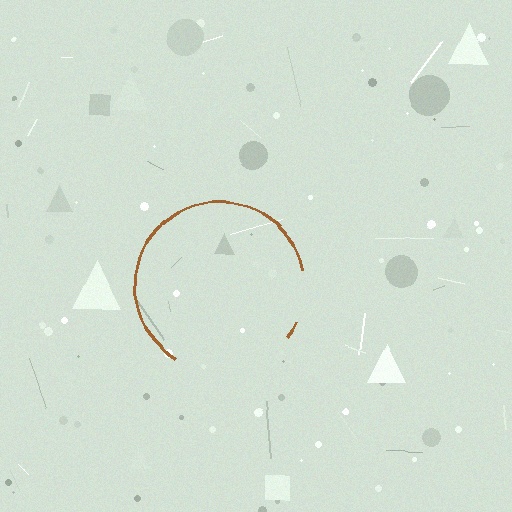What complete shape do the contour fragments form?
The contour fragments form a circle.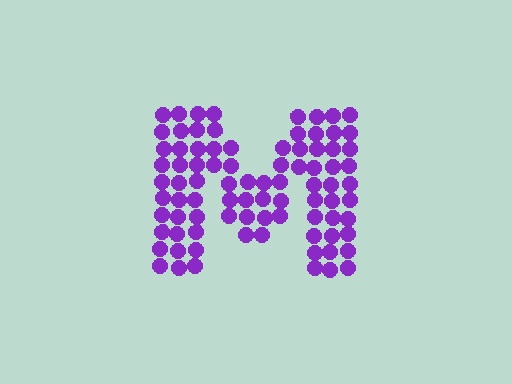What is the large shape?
The large shape is the letter M.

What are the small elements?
The small elements are circles.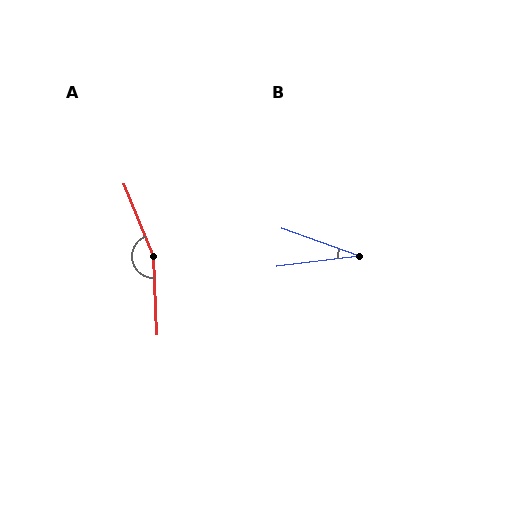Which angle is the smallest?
B, at approximately 27 degrees.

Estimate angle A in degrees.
Approximately 160 degrees.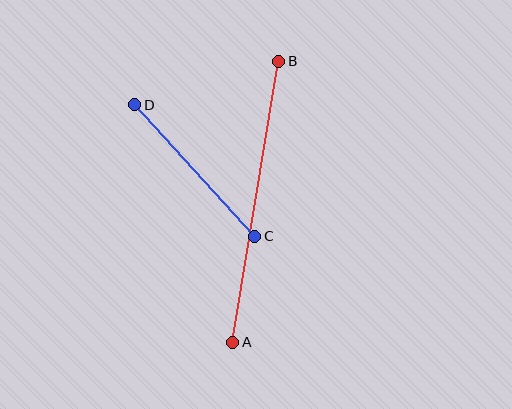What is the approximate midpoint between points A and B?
The midpoint is at approximately (256, 202) pixels.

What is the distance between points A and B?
The distance is approximately 285 pixels.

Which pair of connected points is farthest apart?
Points A and B are farthest apart.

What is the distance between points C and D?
The distance is approximately 178 pixels.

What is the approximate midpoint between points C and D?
The midpoint is at approximately (195, 170) pixels.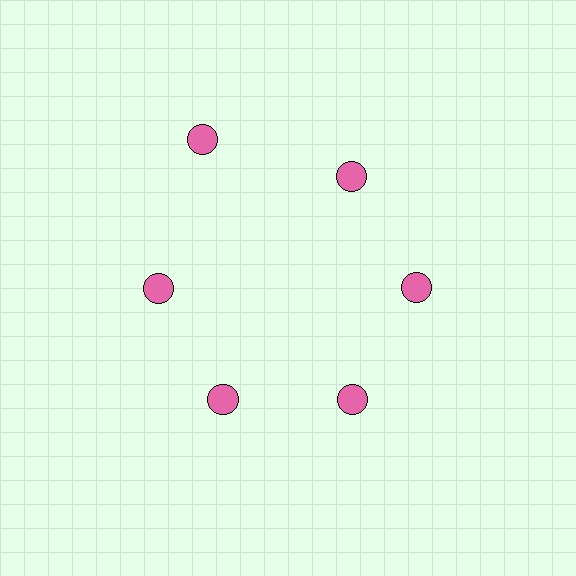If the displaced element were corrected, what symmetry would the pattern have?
It would have 6-fold rotational symmetry — the pattern would map onto itself every 60 degrees.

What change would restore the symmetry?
The symmetry would be restored by moving it inward, back onto the ring so that all 6 circles sit at equal angles and equal distance from the center.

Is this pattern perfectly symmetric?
No. The 6 pink circles are arranged in a ring, but one element near the 11 o'clock position is pushed outward from the center, breaking the 6-fold rotational symmetry.